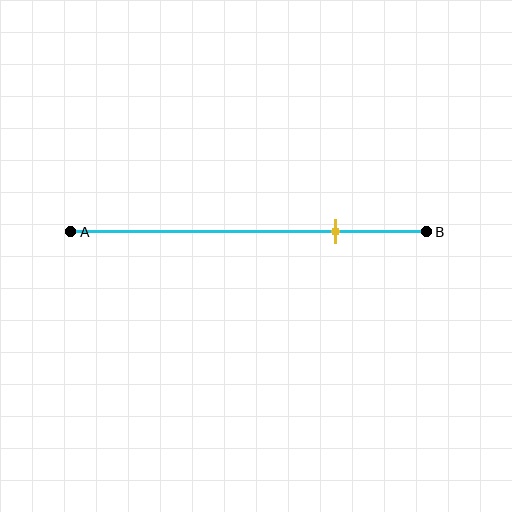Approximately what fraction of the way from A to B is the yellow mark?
The yellow mark is approximately 75% of the way from A to B.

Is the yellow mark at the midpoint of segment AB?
No, the mark is at about 75% from A, not at the 50% midpoint.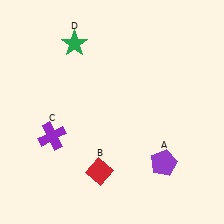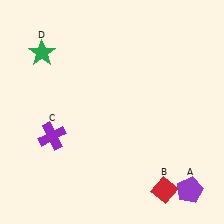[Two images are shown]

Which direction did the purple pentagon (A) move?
The purple pentagon (A) moved down.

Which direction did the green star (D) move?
The green star (D) moved left.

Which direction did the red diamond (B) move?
The red diamond (B) moved right.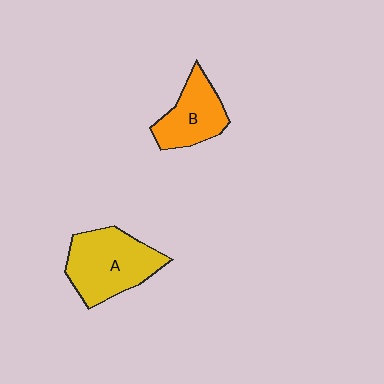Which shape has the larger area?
Shape A (yellow).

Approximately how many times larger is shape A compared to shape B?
Approximately 1.4 times.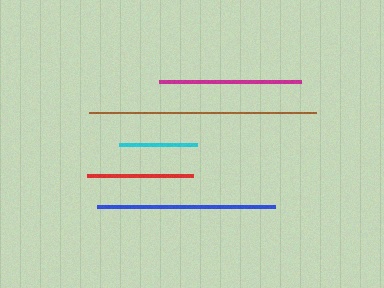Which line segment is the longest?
The brown line is the longest at approximately 226 pixels.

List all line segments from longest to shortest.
From longest to shortest: brown, blue, magenta, red, cyan.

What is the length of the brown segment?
The brown segment is approximately 226 pixels long.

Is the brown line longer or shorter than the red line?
The brown line is longer than the red line.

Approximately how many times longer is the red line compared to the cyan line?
The red line is approximately 1.4 times the length of the cyan line.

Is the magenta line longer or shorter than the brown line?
The brown line is longer than the magenta line.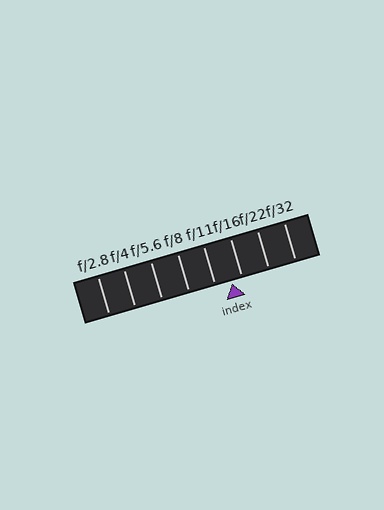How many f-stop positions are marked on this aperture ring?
There are 8 f-stop positions marked.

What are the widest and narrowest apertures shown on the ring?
The widest aperture shown is f/2.8 and the narrowest is f/32.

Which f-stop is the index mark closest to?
The index mark is closest to f/16.